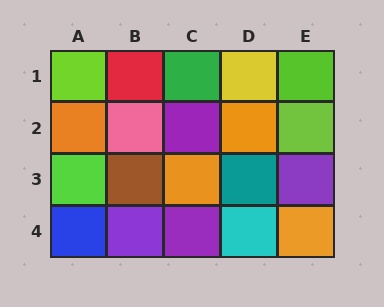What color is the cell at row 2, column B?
Pink.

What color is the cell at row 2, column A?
Orange.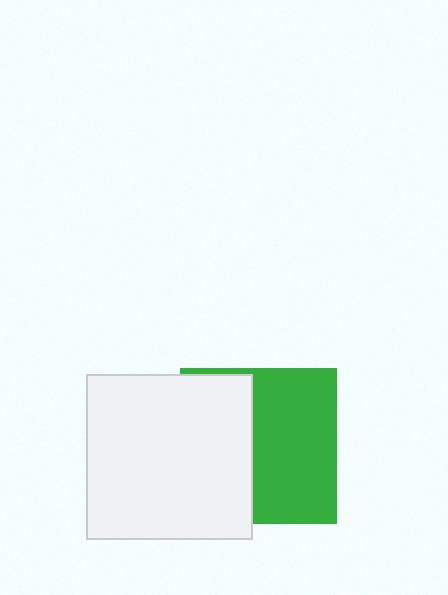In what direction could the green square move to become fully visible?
The green square could move right. That would shift it out from behind the white square entirely.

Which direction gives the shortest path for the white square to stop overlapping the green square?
Moving left gives the shortest separation.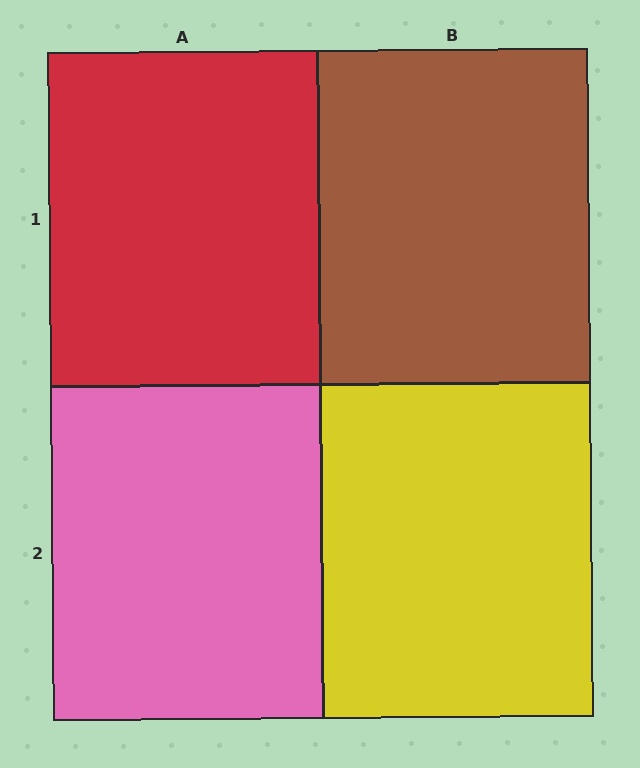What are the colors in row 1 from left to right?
Red, brown.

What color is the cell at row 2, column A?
Pink.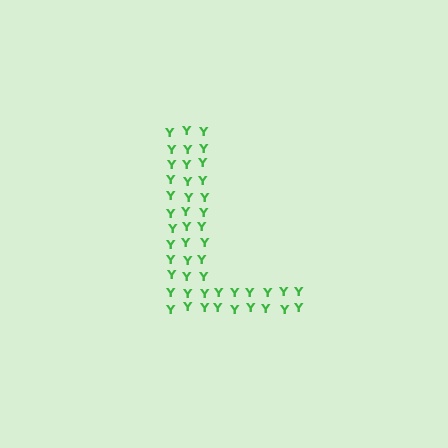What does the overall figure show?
The overall figure shows the letter L.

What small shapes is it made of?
It is made of small letter Y's.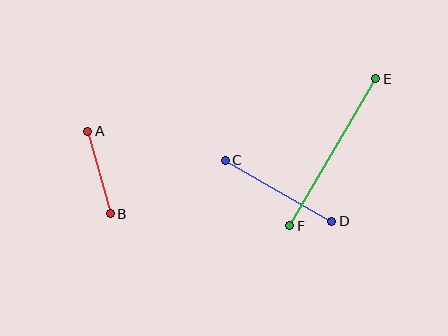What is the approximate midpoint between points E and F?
The midpoint is at approximately (333, 152) pixels.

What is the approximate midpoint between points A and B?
The midpoint is at approximately (99, 173) pixels.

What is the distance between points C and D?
The distance is approximately 123 pixels.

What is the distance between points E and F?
The distance is approximately 170 pixels.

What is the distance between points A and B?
The distance is approximately 85 pixels.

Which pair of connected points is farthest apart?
Points E and F are farthest apart.